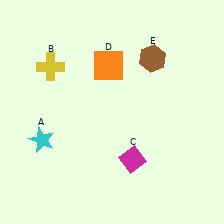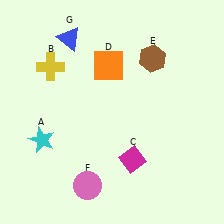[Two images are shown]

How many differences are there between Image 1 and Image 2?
There are 2 differences between the two images.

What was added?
A pink circle (F), a blue triangle (G) were added in Image 2.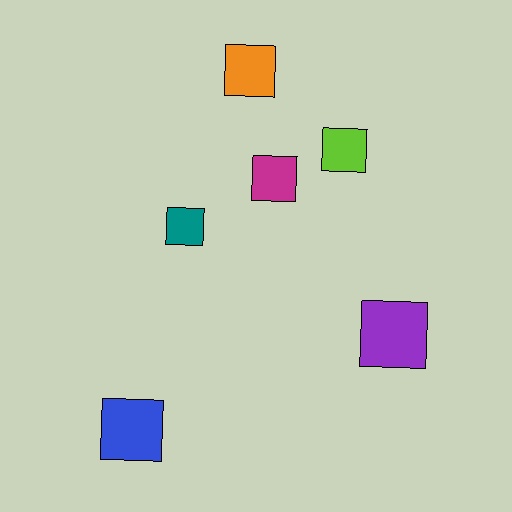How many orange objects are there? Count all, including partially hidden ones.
There is 1 orange object.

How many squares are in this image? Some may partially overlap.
There are 6 squares.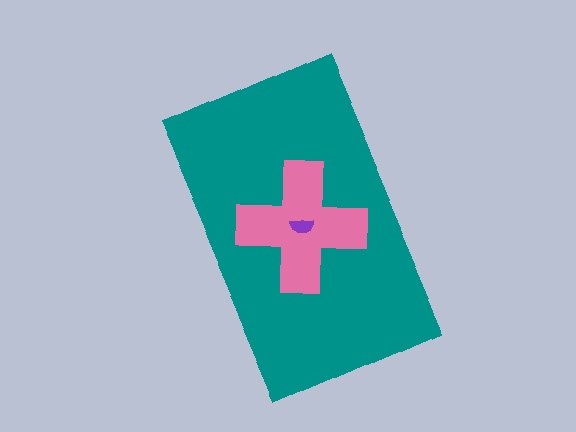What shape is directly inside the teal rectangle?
The pink cross.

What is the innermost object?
The purple semicircle.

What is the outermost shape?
The teal rectangle.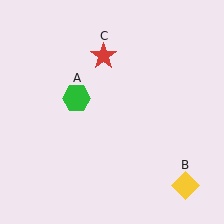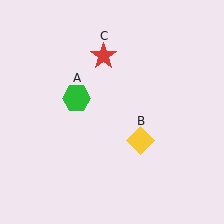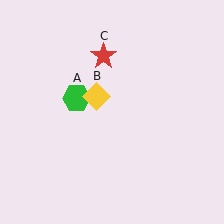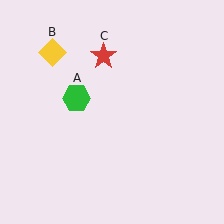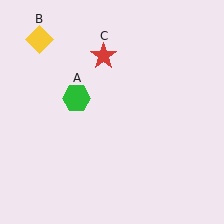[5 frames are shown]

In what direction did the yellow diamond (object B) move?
The yellow diamond (object B) moved up and to the left.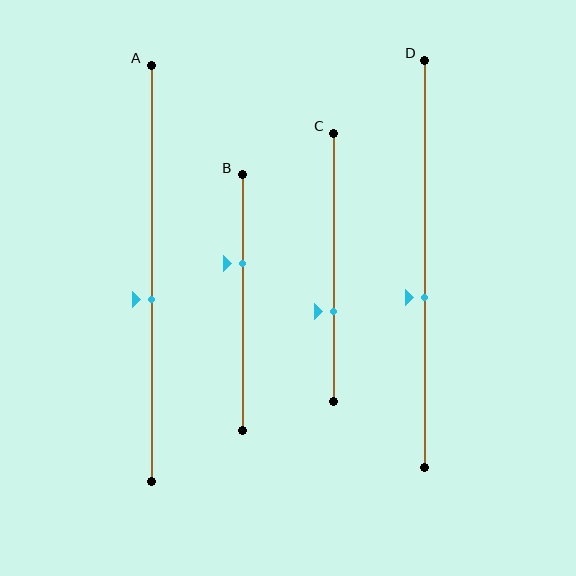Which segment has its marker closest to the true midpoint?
Segment A has its marker closest to the true midpoint.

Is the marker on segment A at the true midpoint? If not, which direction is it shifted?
No, the marker on segment A is shifted downward by about 6% of the segment length.